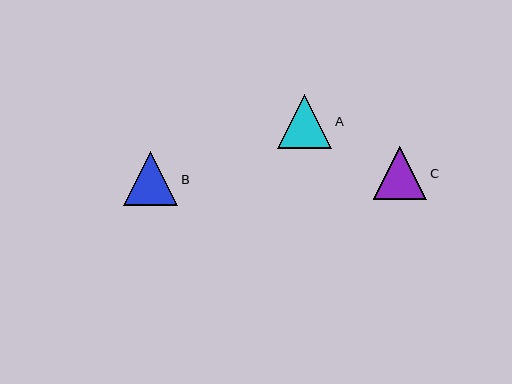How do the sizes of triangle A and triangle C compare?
Triangle A and triangle C are approximately the same size.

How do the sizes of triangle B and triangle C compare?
Triangle B and triangle C are approximately the same size.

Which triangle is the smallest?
Triangle C is the smallest with a size of approximately 54 pixels.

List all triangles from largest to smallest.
From largest to smallest: A, B, C.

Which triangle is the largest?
Triangle A is the largest with a size of approximately 54 pixels.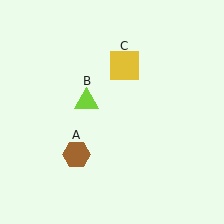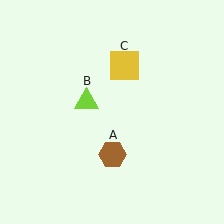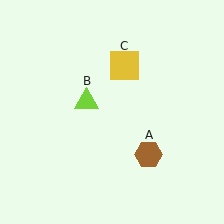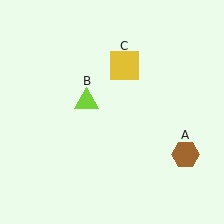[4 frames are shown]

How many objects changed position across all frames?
1 object changed position: brown hexagon (object A).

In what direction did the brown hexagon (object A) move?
The brown hexagon (object A) moved right.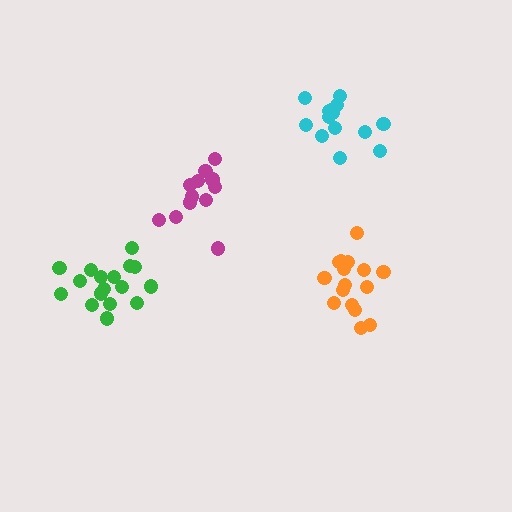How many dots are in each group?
Group 1: 12 dots, Group 2: 14 dots, Group 3: 16 dots, Group 4: 17 dots (59 total).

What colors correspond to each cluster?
The clusters are colored: magenta, cyan, orange, green.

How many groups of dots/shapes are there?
There are 4 groups.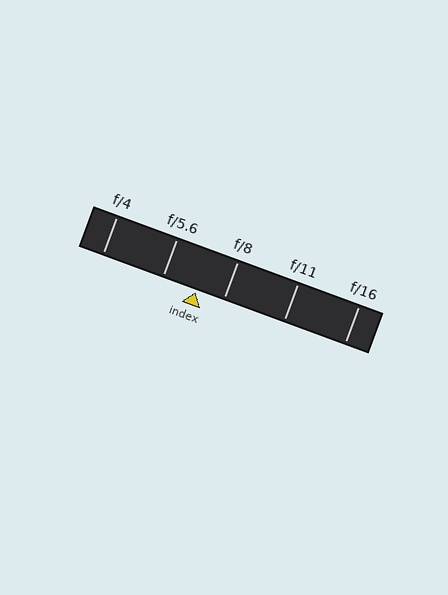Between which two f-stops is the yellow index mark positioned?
The index mark is between f/5.6 and f/8.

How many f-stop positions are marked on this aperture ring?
There are 5 f-stop positions marked.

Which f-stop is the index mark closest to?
The index mark is closest to f/8.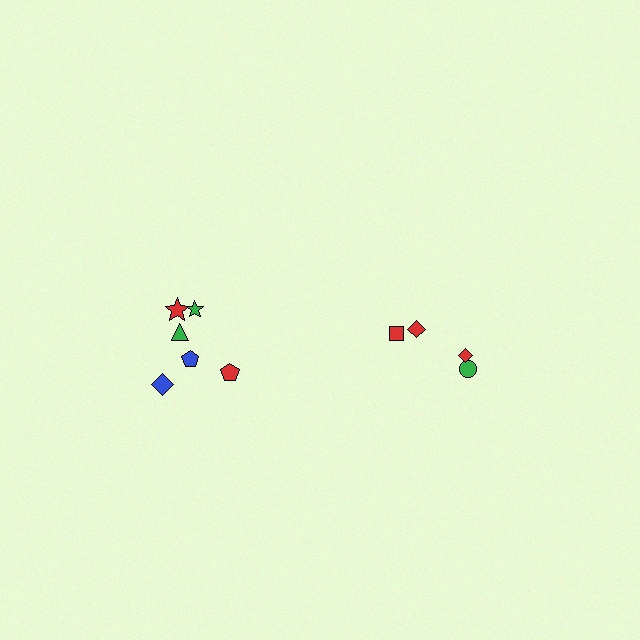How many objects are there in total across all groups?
There are 10 objects.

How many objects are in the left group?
There are 6 objects.